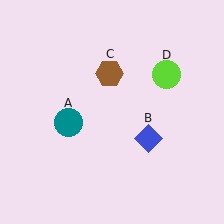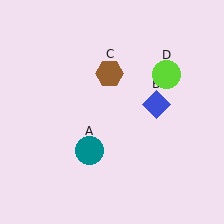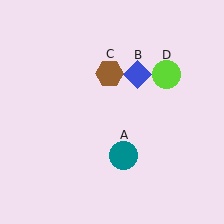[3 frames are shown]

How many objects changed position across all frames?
2 objects changed position: teal circle (object A), blue diamond (object B).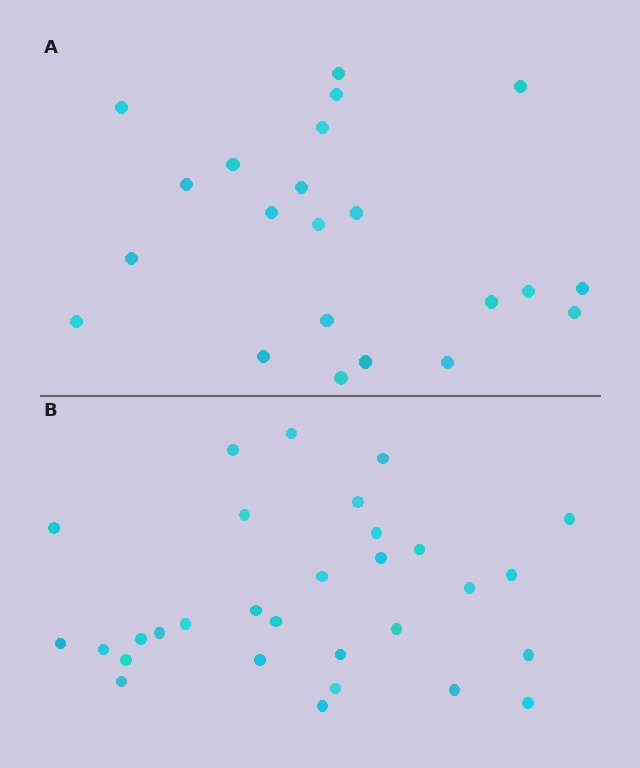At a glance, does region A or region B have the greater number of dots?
Region B (the bottom region) has more dots.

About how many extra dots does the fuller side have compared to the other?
Region B has roughly 8 or so more dots than region A.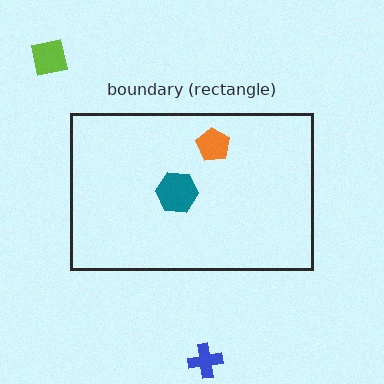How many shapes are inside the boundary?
2 inside, 2 outside.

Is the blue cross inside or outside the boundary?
Outside.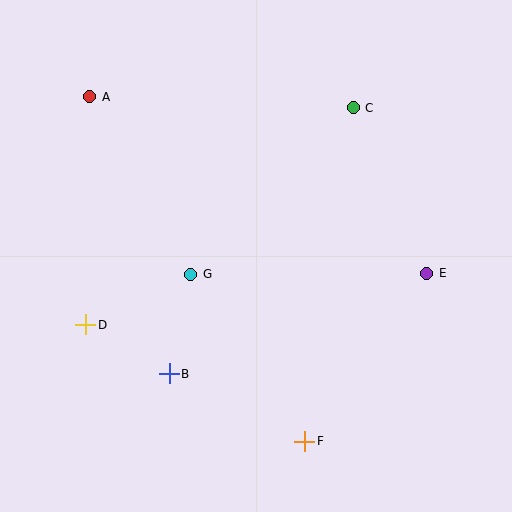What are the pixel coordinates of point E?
Point E is at (427, 273).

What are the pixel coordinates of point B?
Point B is at (169, 374).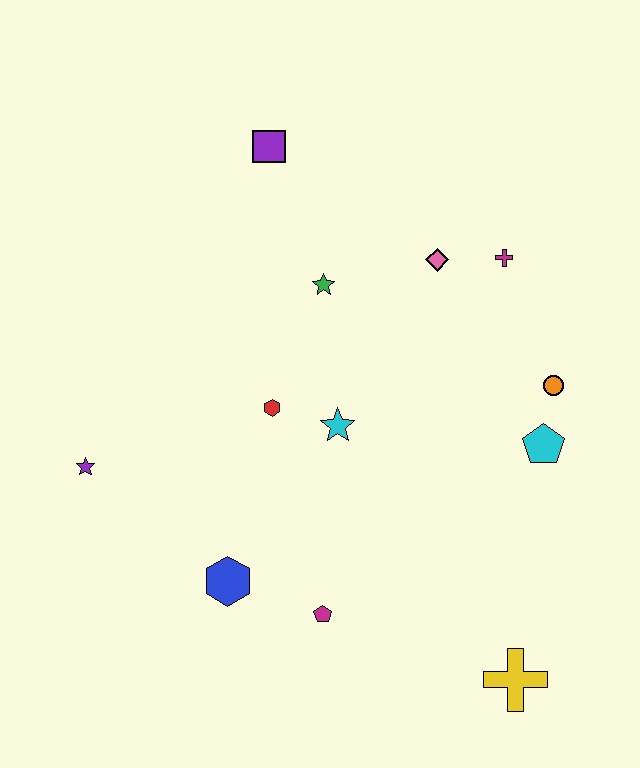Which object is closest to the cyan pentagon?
The orange circle is closest to the cyan pentagon.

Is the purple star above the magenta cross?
No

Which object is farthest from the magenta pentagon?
The purple square is farthest from the magenta pentagon.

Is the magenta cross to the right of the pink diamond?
Yes